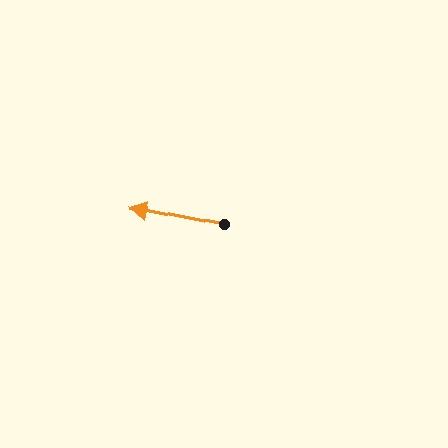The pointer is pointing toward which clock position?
Roughly 9 o'clock.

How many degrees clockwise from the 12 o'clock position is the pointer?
Approximately 281 degrees.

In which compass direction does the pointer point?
West.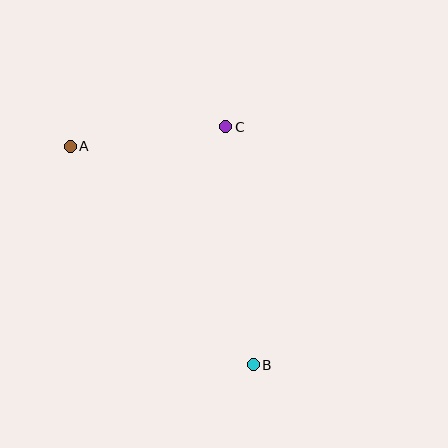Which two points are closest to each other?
Points A and C are closest to each other.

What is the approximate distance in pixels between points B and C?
The distance between B and C is approximately 240 pixels.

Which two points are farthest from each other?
Points A and B are farthest from each other.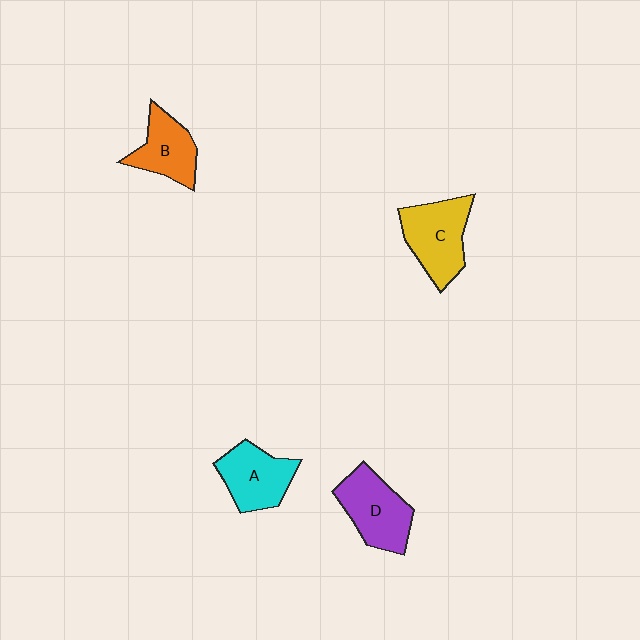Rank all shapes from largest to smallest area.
From largest to smallest: C (yellow), D (purple), A (cyan), B (orange).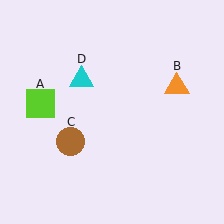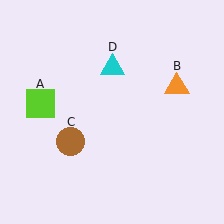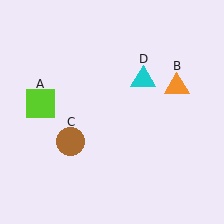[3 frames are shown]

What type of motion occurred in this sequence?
The cyan triangle (object D) rotated clockwise around the center of the scene.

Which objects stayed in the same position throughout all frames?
Lime square (object A) and orange triangle (object B) and brown circle (object C) remained stationary.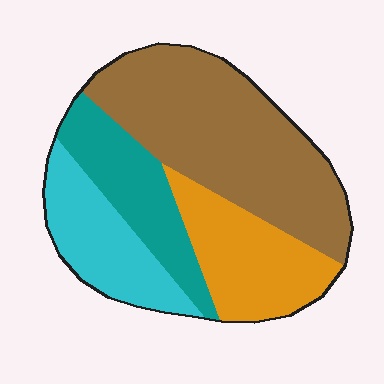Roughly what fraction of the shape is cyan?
Cyan covers 18% of the shape.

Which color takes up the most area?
Brown, at roughly 45%.